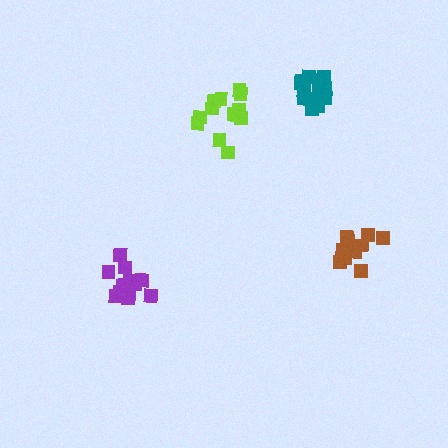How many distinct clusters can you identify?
There are 4 distinct clusters.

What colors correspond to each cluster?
The clusters are colored: lime, teal, brown, purple.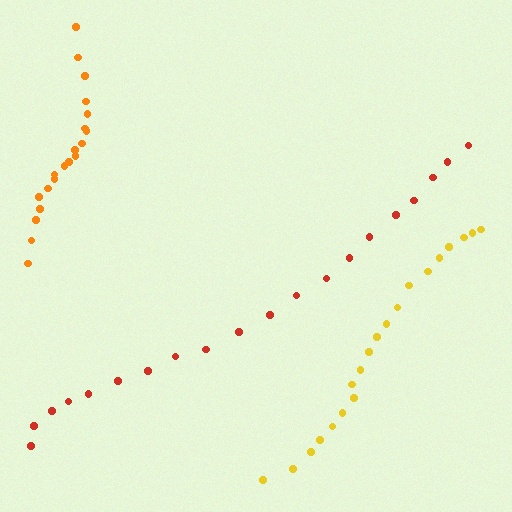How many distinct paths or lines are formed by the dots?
There are 3 distinct paths.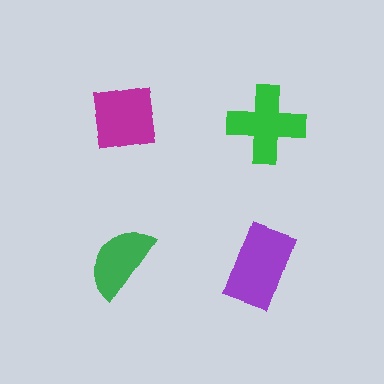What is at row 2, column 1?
A green semicircle.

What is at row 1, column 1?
A magenta square.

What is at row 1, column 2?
A green cross.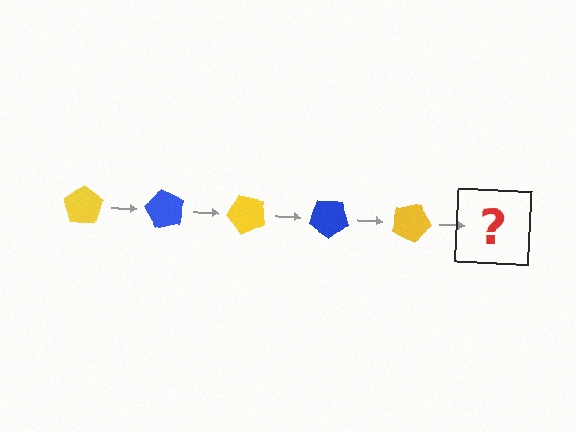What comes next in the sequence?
The next element should be a blue pentagon, rotated 300 degrees from the start.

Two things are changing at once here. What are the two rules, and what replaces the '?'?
The two rules are that it rotates 60 degrees each step and the color cycles through yellow and blue. The '?' should be a blue pentagon, rotated 300 degrees from the start.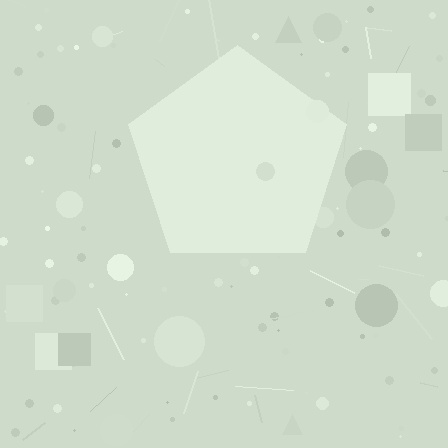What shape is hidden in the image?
A pentagon is hidden in the image.